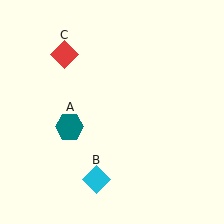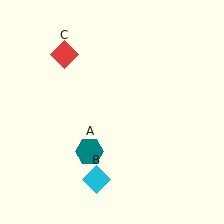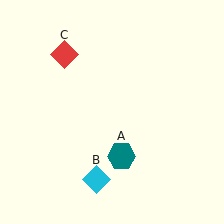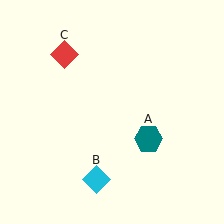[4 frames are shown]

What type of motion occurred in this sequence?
The teal hexagon (object A) rotated counterclockwise around the center of the scene.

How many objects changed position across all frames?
1 object changed position: teal hexagon (object A).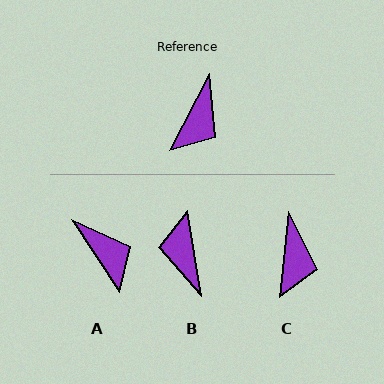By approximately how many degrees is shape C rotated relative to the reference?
Approximately 21 degrees counter-clockwise.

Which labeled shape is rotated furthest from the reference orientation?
B, about 144 degrees away.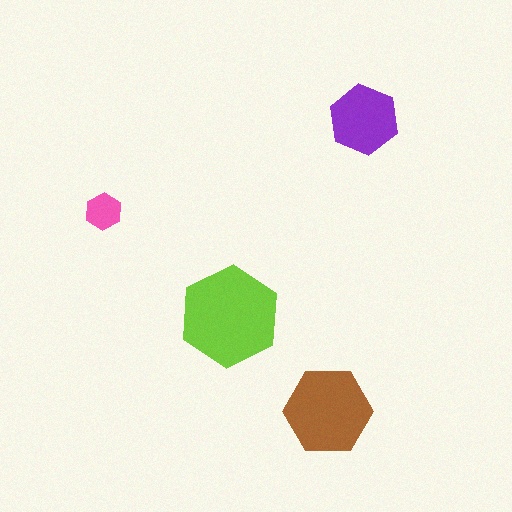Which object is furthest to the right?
The purple hexagon is rightmost.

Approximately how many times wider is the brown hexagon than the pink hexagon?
About 2.5 times wider.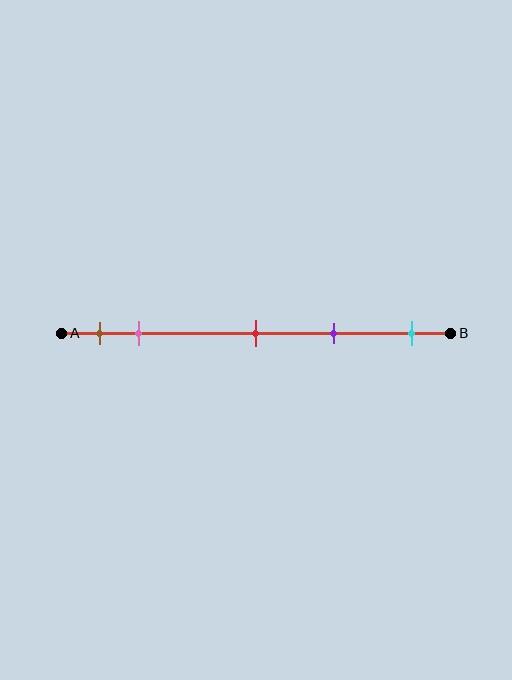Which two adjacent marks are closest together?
The brown and pink marks are the closest adjacent pair.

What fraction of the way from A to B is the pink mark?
The pink mark is approximately 20% (0.2) of the way from A to B.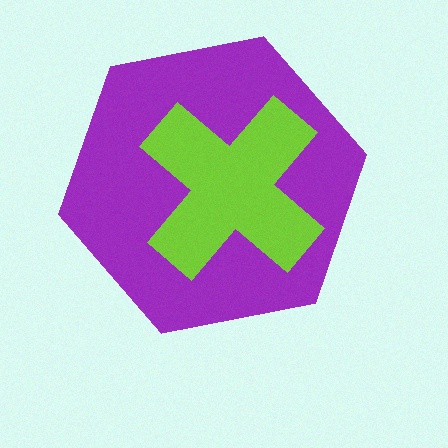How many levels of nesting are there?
2.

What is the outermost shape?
The purple hexagon.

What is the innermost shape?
The lime cross.